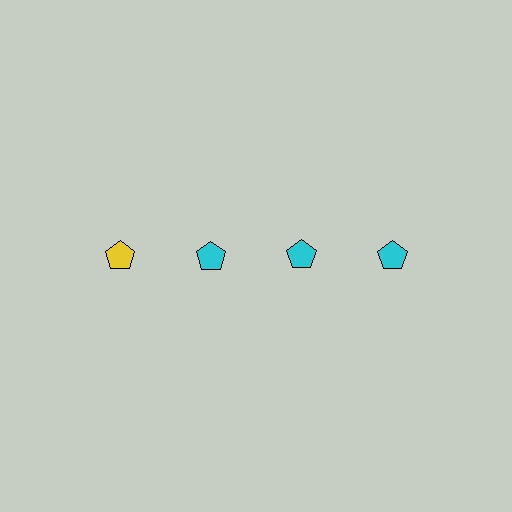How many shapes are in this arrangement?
There are 4 shapes arranged in a grid pattern.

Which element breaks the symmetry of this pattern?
The yellow pentagon in the top row, leftmost column breaks the symmetry. All other shapes are cyan pentagons.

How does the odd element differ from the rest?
It has a different color: yellow instead of cyan.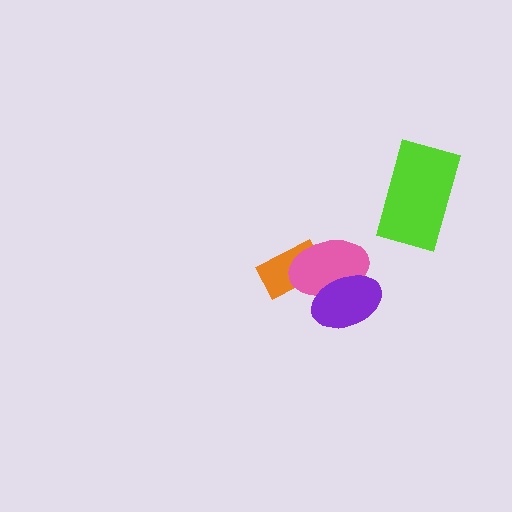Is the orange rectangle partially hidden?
Yes, it is partially covered by another shape.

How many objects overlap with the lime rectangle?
0 objects overlap with the lime rectangle.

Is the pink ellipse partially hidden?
Yes, it is partially covered by another shape.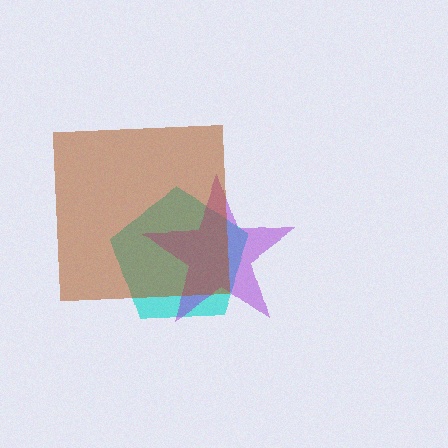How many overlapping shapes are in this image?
There are 3 overlapping shapes in the image.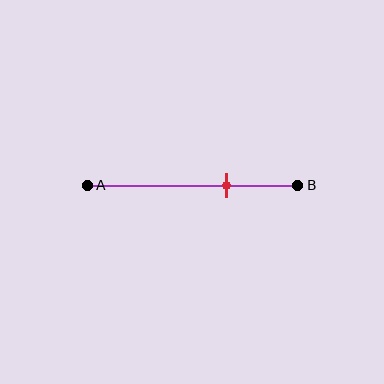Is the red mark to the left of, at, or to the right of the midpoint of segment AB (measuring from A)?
The red mark is to the right of the midpoint of segment AB.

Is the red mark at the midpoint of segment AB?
No, the mark is at about 65% from A, not at the 50% midpoint.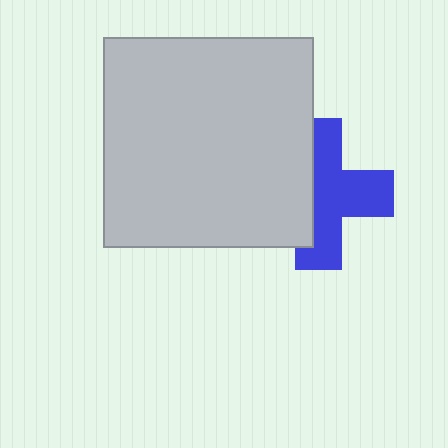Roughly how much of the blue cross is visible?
About half of it is visible (roughly 59%).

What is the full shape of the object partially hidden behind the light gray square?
The partially hidden object is a blue cross.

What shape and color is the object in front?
The object in front is a light gray square.